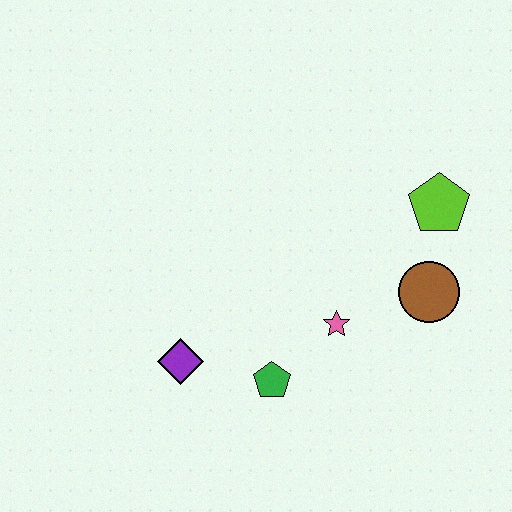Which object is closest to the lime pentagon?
The brown circle is closest to the lime pentagon.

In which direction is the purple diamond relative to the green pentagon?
The purple diamond is to the left of the green pentagon.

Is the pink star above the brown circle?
No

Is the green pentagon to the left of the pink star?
Yes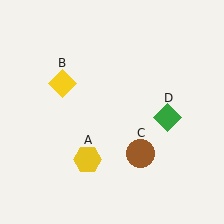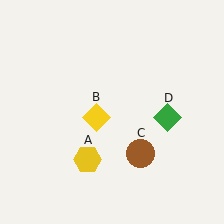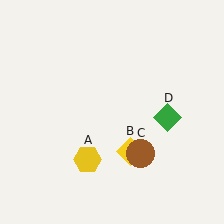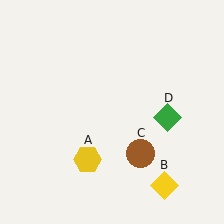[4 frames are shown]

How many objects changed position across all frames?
1 object changed position: yellow diamond (object B).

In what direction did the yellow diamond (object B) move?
The yellow diamond (object B) moved down and to the right.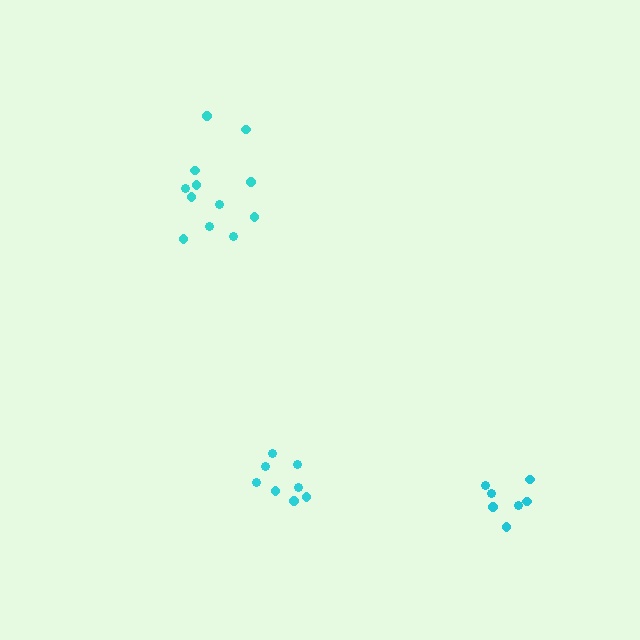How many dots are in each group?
Group 1: 12 dots, Group 2: 8 dots, Group 3: 7 dots (27 total).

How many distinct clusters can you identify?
There are 3 distinct clusters.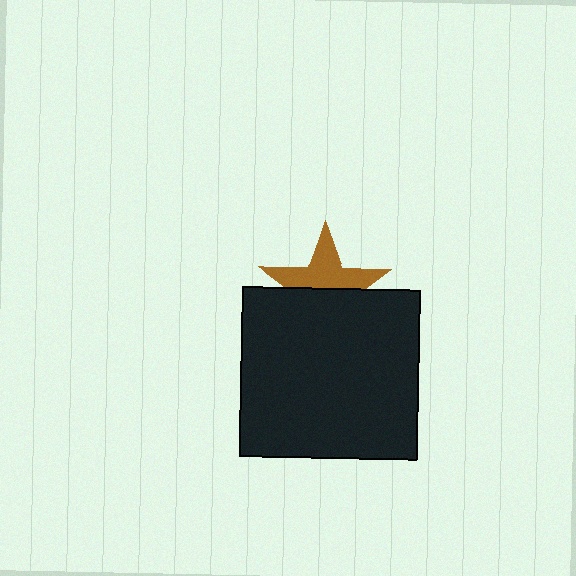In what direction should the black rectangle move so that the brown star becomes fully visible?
The black rectangle should move down. That is the shortest direction to clear the overlap and leave the brown star fully visible.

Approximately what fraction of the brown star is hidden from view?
Roughly 48% of the brown star is hidden behind the black rectangle.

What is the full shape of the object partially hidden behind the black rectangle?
The partially hidden object is a brown star.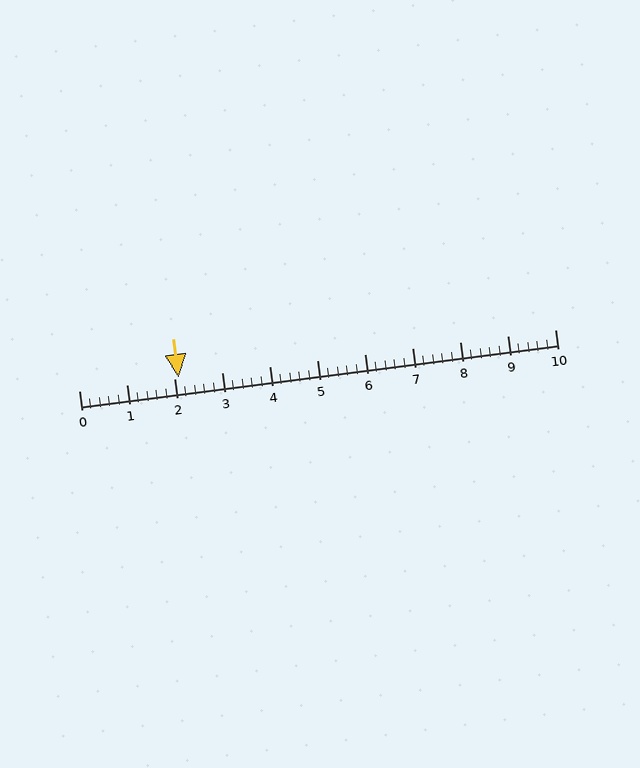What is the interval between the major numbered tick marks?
The major tick marks are spaced 1 units apart.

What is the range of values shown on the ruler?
The ruler shows values from 0 to 10.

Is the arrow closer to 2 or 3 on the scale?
The arrow is closer to 2.